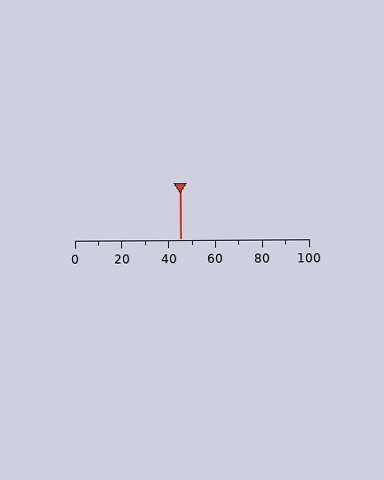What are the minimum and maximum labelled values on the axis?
The axis runs from 0 to 100.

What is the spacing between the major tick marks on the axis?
The major ticks are spaced 20 apart.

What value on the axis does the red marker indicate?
The marker indicates approximately 45.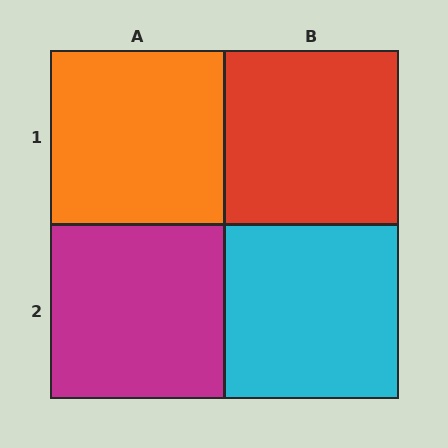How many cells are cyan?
1 cell is cyan.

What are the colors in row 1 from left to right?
Orange, red.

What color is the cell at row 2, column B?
Cyan.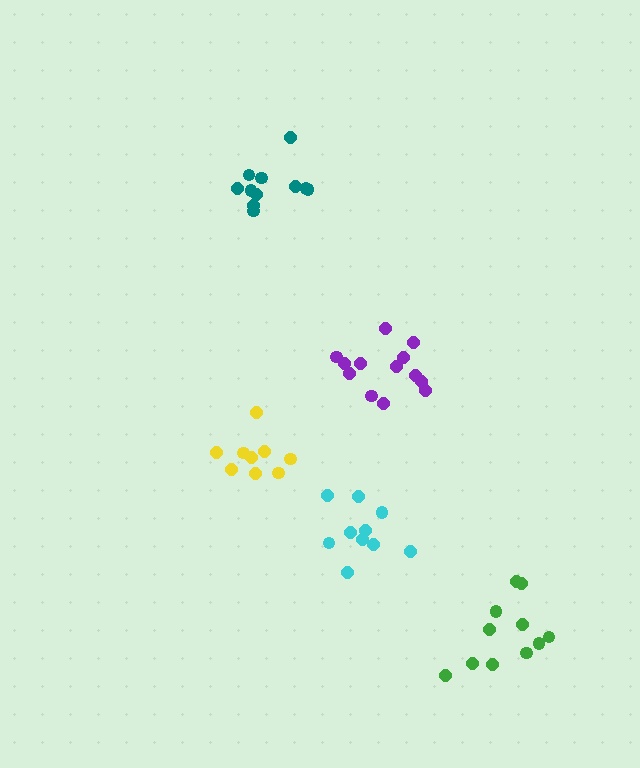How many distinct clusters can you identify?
There are 5 distinct clusters.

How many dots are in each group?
Group 1: 11 dots, Group 2: 13 dots, Group 3: 10 dots, Group 4: 11 dots, Group 5: 9 dots (54 total).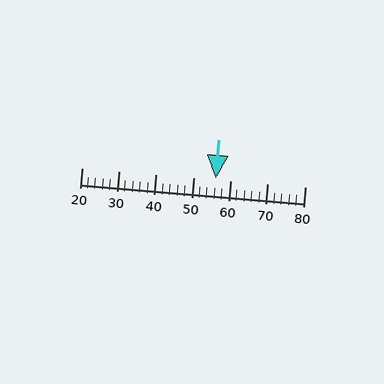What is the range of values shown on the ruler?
The ruler shows values from 20 to 80.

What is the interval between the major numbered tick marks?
The major tick marks are spaced 10 units apart.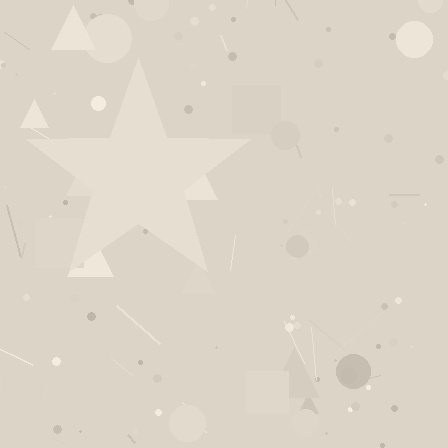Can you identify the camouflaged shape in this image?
The camouflaged shape is a star.